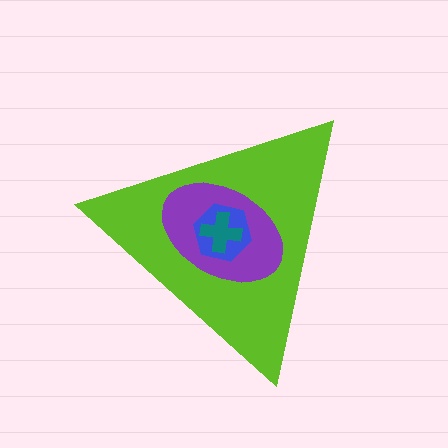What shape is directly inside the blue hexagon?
The teal cross.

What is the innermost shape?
The teal cross.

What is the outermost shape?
The lime triangle.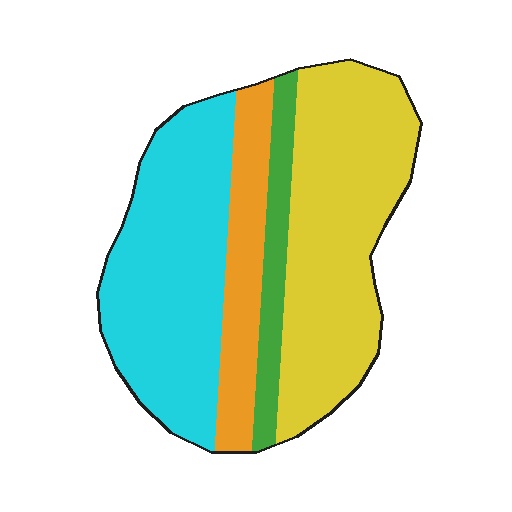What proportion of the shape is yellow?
Yellow takes up about two fifths (2/5) of the shape.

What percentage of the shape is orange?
Orange covers 15% of the shape.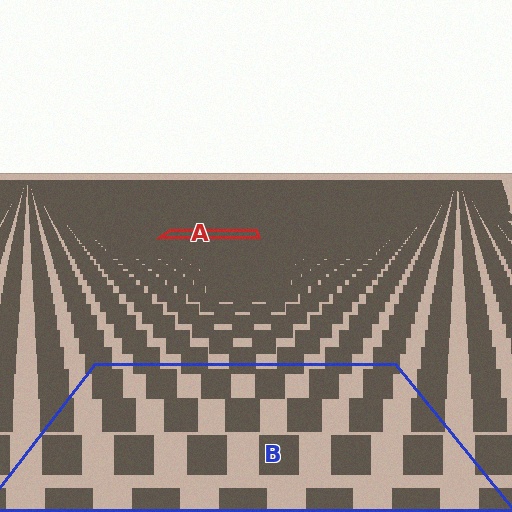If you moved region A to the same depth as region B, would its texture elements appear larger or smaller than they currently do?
They would appear larger. At a closer depth, the same texture elements are projected at a bigger on-screen size.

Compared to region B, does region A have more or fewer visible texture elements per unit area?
Region A has more texture elements per unit area — they are packed more densely because it is farther away.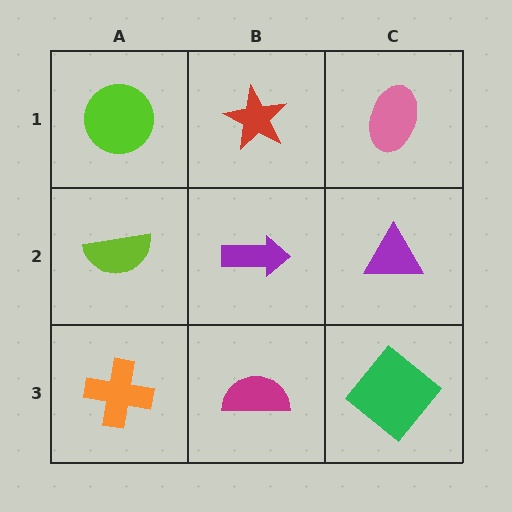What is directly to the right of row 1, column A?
A red star.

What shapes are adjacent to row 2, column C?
A pink ellipse (row 1, column C), a green diamond (row 3, column C), a purple arrow (row 2, column B).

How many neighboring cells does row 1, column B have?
3.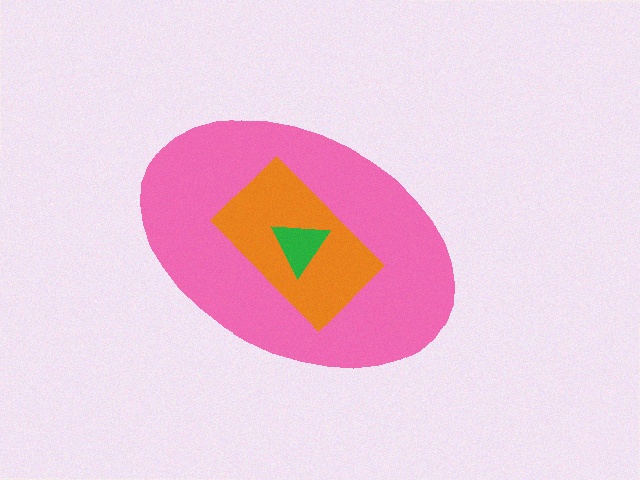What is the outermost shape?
The pink ellipse.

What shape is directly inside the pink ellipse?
The orange rectangle.